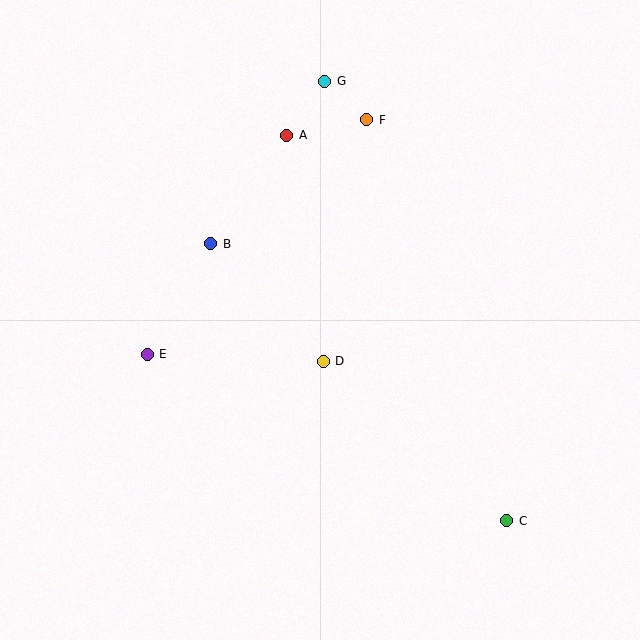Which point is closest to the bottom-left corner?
Point E is closest to the bottom-left corner.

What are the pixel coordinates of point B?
Point B is at (211, 244).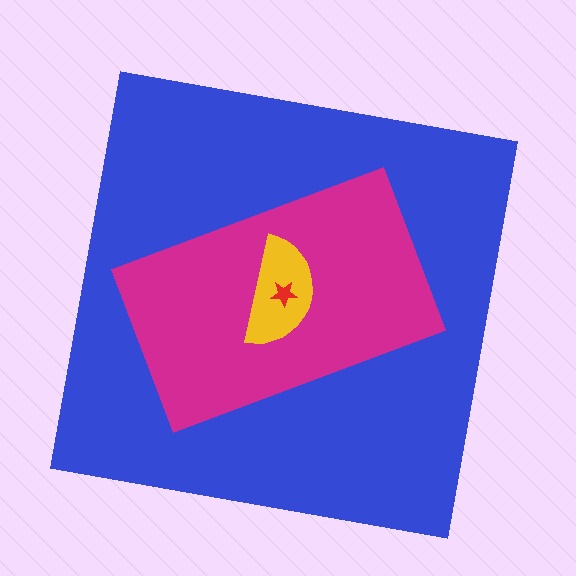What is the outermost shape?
The blue square.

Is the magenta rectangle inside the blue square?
Yes.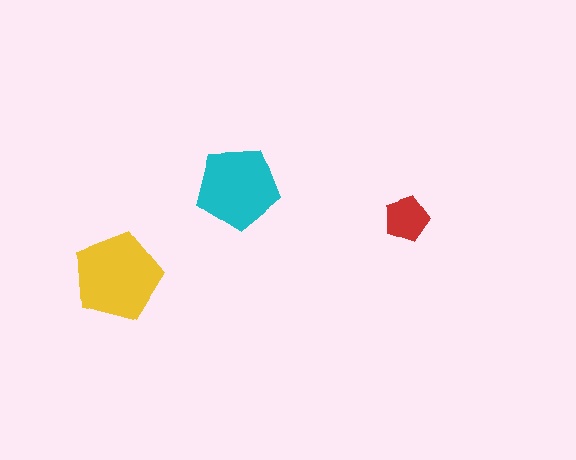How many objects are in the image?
There are 3 objects in the image.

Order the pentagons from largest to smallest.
the yellow one, the cyan one, the red one.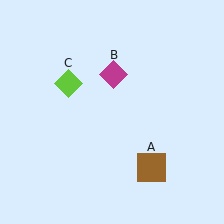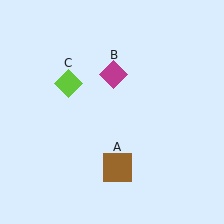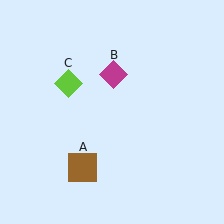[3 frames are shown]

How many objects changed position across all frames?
1 object changed position: brown square (object A).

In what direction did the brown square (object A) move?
The brown square (object A) moved left.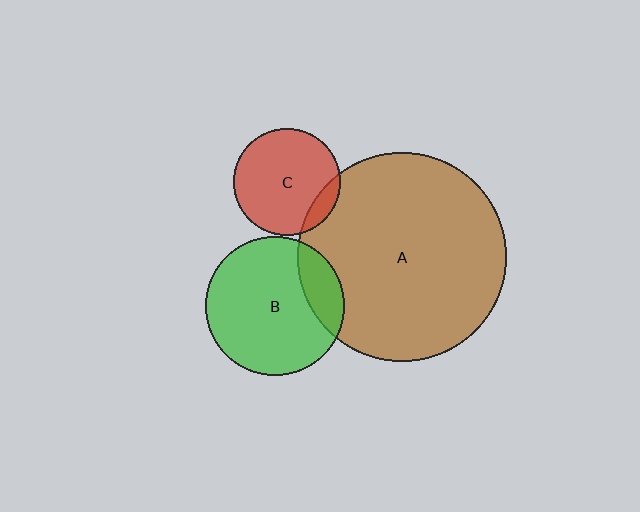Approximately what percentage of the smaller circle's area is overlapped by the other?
Approximately 20%.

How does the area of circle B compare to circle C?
Approximately 1.7 times.